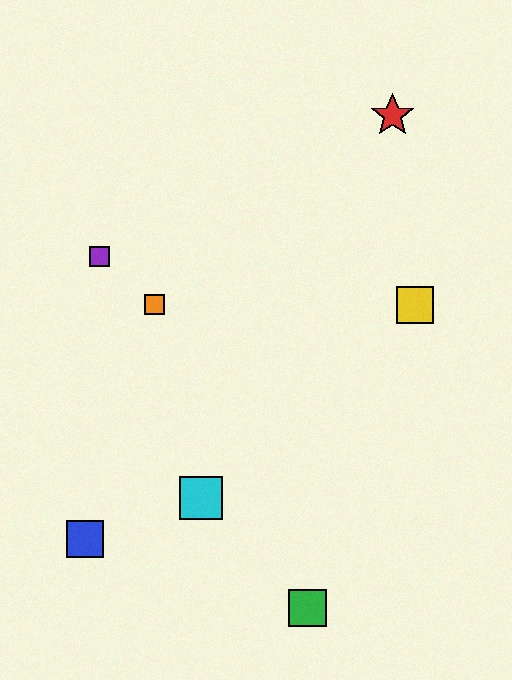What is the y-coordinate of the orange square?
The orange square is at y≈305.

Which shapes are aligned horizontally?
The yellow square, the orange square are aligned horizontally.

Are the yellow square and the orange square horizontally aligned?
Yes, both are at y≈305.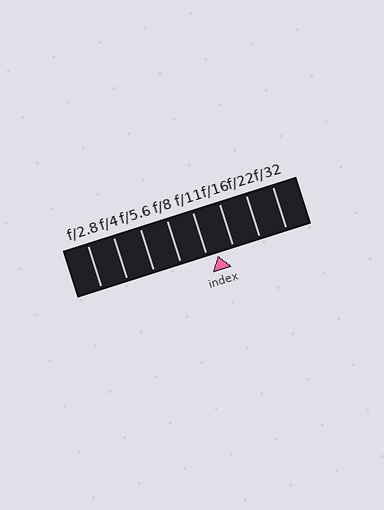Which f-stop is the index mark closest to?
The index mark is closest to f/11.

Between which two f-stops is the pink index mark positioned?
The index mark is between f/11 and f/16.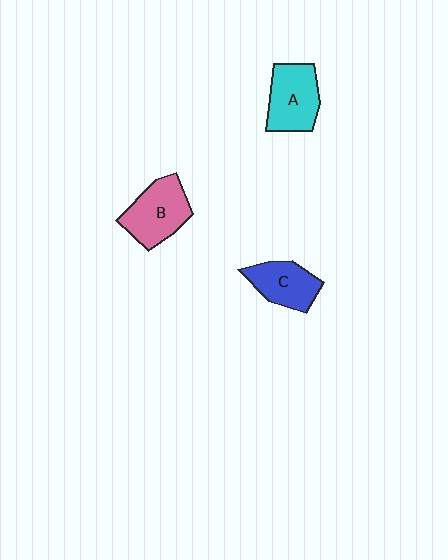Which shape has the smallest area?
Shape C (blue).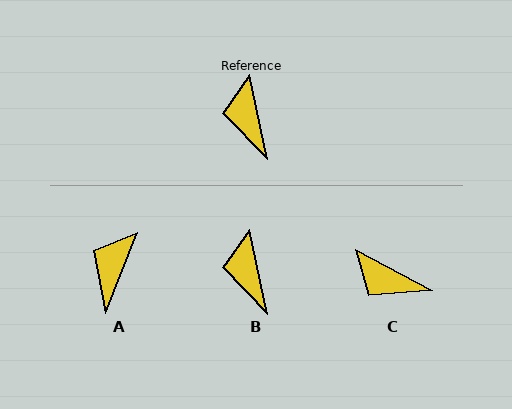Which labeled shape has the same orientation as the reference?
B.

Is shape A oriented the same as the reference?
No, it is off by about 33 degrees.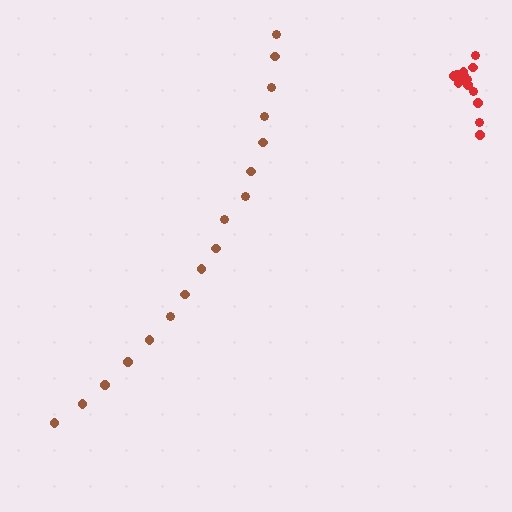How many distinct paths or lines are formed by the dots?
There are 2 distinct paths.